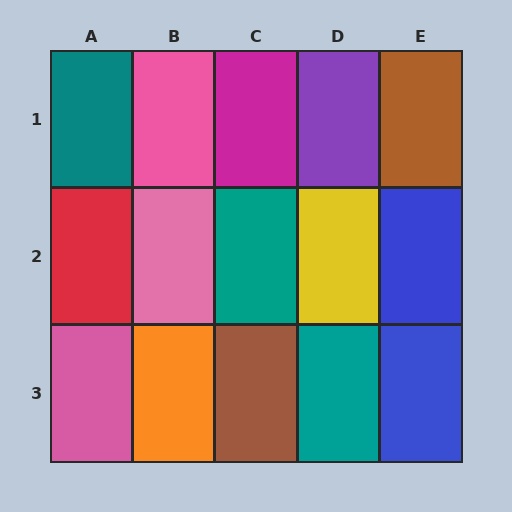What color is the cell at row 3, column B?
Orange.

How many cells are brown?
2 cells are brown.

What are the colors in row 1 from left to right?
Teal, pink, magenta, purple, brown.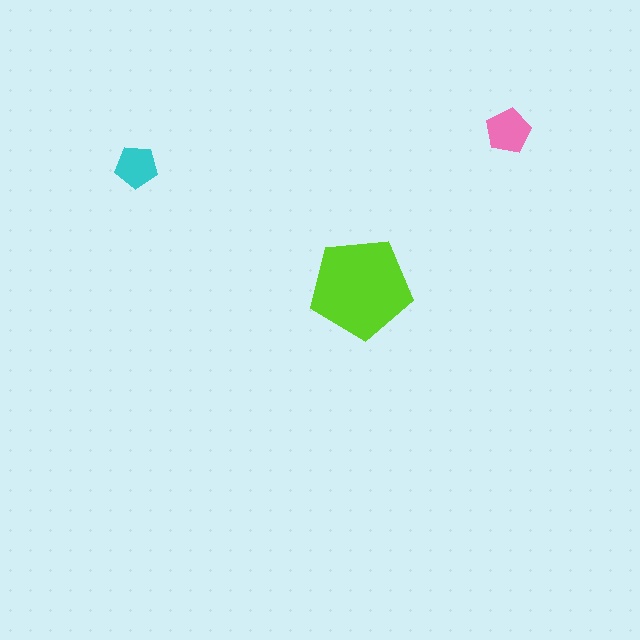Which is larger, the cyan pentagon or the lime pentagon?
The lime one.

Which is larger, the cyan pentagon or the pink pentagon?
The pink one.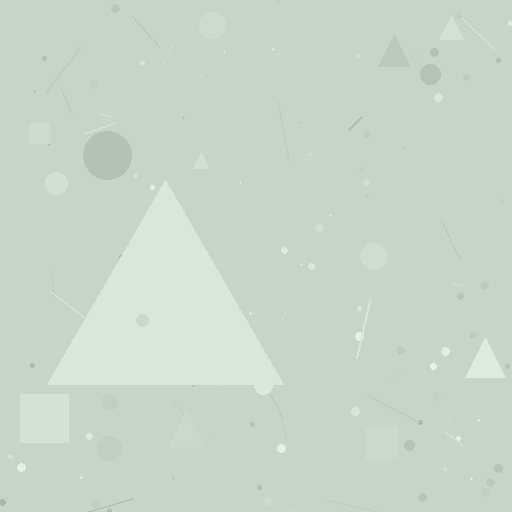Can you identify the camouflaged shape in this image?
The camouflaged shape is a triangle.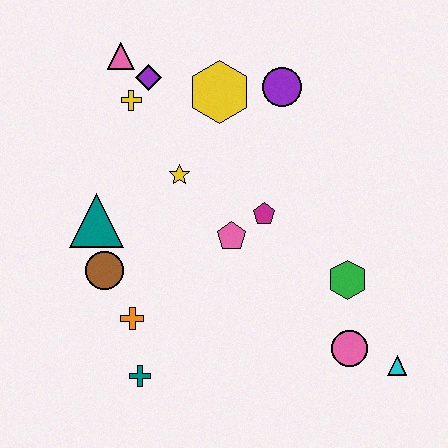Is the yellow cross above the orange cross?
Yes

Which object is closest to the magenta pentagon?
The pink pentagon is closest to the magenta pentagon.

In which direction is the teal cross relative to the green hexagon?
The teal cross is to the left of the green hexagon.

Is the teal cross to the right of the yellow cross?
Yes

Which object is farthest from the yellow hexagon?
The cyan triangle is farthest from the yellow hexagon.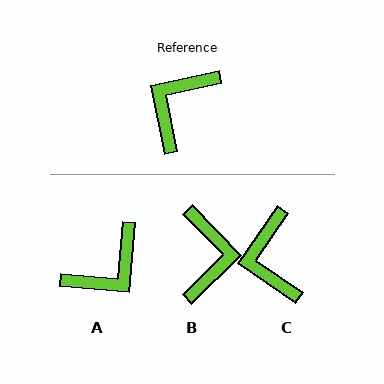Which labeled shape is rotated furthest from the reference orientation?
A, about 163 degrees away.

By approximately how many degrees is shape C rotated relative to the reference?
Approximately 44 degrees counter-clockwise.